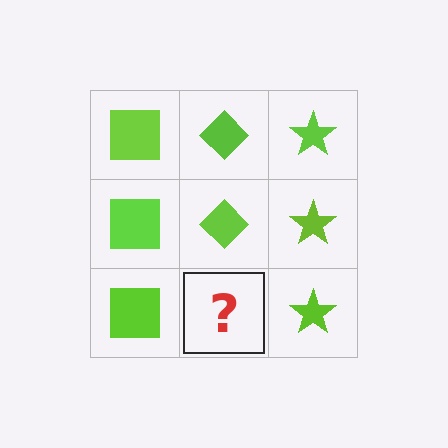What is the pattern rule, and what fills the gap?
The rule is that each column has a consistent shape. The gap should be filled with a lime diamond.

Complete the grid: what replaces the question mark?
The question mark should be replaced with a lime diamond.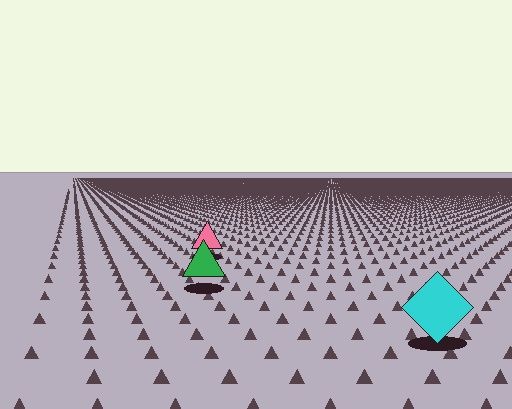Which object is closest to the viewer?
The cyan diamond is closest. The texture marks near it are larger and more spread out.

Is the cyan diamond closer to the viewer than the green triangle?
Yes. The cyan diamond is closer — you can tell from the texture gradient: the ground texture is coarser near it.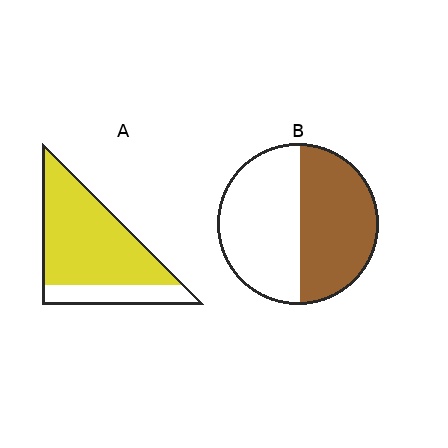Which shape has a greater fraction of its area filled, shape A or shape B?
Shape A.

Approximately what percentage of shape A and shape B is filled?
A is approximately 75% and B is approximately 50%.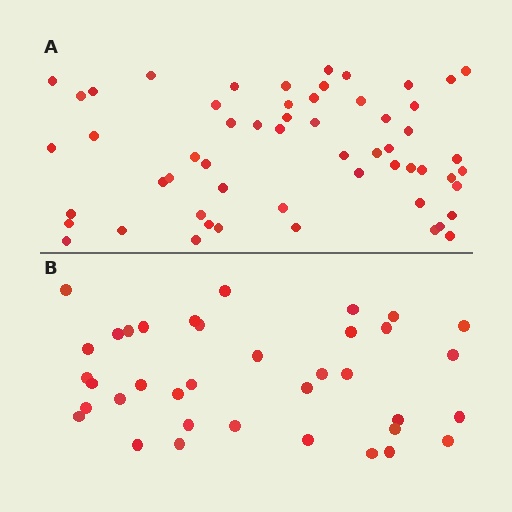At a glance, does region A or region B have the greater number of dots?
Region A (the top region) has more dots.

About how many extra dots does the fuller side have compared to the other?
Region A has approximately 20 more dots than region B.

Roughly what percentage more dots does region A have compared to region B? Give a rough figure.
About 55% more.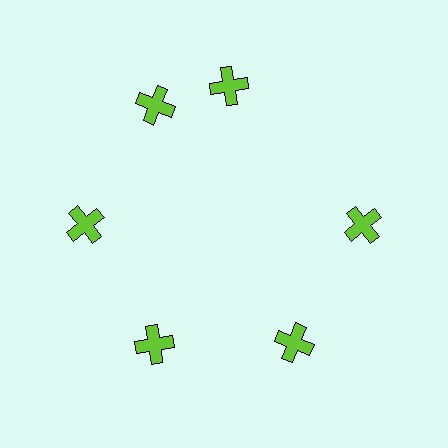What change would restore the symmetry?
The symmetry would be restored by rotating it back into even spacing with its neighbors so that all 6 crosses sit at equal angles and equal distance from the center.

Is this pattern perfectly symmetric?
No. The 6 lime crosses are arranged in a ring, but one element near the 1 o'clock position is rotated out of alignment along the ring, breaking the 6-fold rotational symmetry.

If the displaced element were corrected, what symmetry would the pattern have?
It would have 6-fold rotational symmetry — the pattern would map onto itself every 60 degrees.